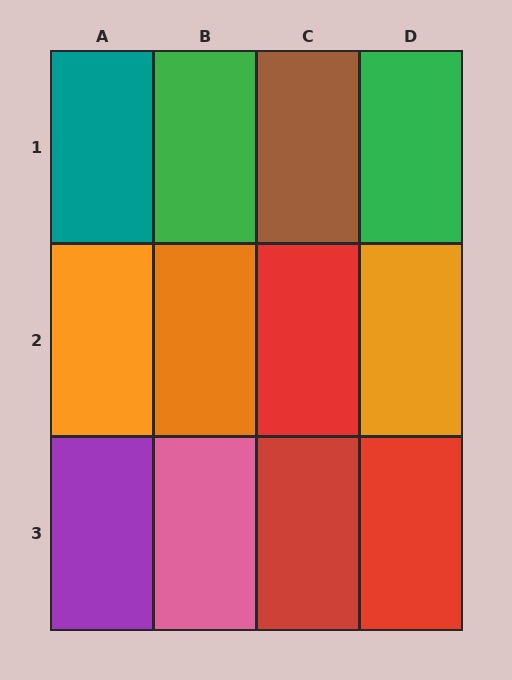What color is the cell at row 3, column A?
Purple.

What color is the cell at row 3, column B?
Pink.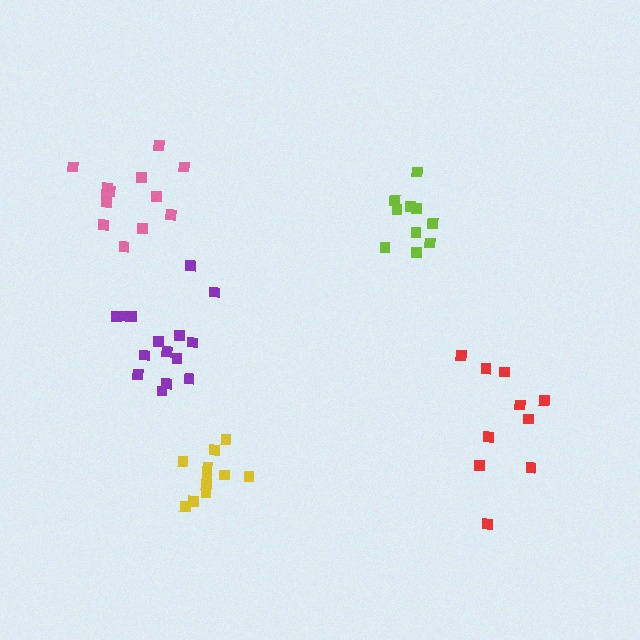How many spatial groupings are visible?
There are 5 spatial groupings.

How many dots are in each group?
Group 1: 15 dots, Group 2: 13 dots, Group 3: 10 dots, Group 4: 10 dots, Group 5: 11 dots (59 total).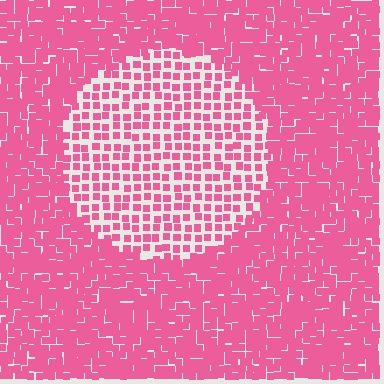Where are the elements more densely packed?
The elements are more densely packed outside the circle boundary.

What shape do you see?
I see a circle.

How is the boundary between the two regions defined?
The boundary is defined by a change in element density (approximately 2.1x ratio). All elements are the same color, size, and shape.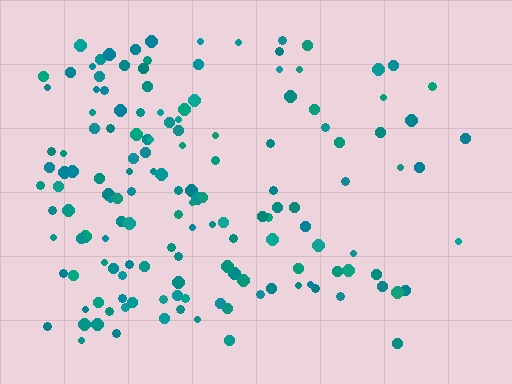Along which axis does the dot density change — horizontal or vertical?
Horizontal.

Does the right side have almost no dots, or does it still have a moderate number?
Still a moderate number, just noticeably fewer than the left.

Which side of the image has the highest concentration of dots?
The left.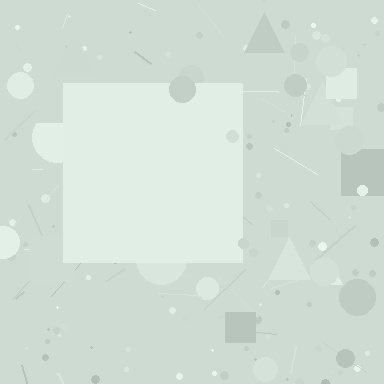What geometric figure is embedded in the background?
A square is embedded in the background.